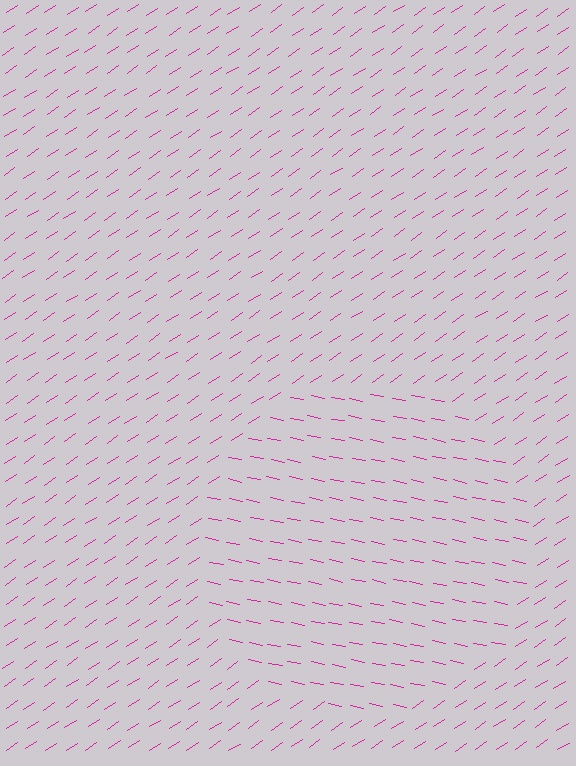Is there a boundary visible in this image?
Yes, there is a texture boundary formed by a change in line orientation.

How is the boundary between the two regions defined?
The boundary is defined purely by a change in line orientation (approximately 45 degrees difference). All lines are the same color and thickness.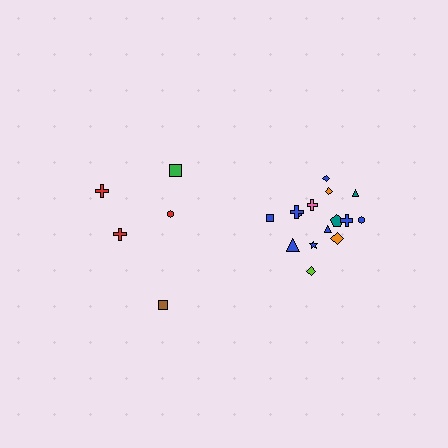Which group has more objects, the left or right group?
The right group.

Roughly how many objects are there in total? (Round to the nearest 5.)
Roughly 20 objects in total.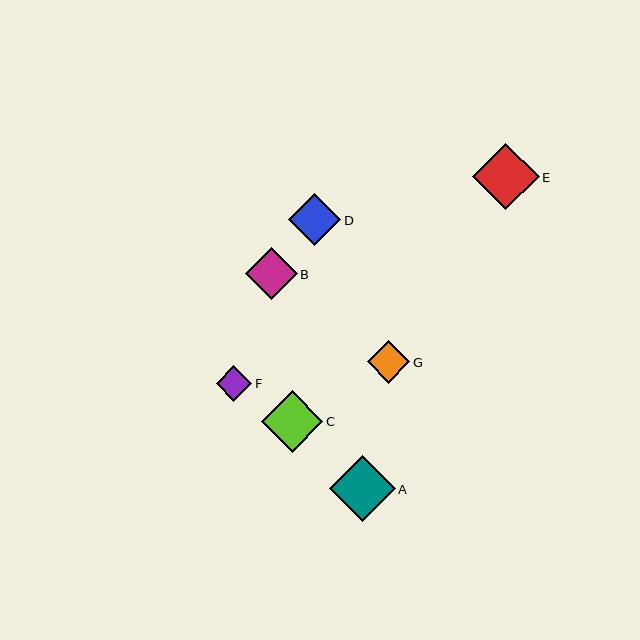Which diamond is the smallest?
Diamond F is the smallest with a size of approximately 35 pixels.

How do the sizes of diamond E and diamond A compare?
Diamond E and diamond A are approximately the same size.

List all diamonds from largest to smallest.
From largest to smallest: E, A, C, B, D, G, F.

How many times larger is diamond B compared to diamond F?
Diamond B is approximately 1.5 times the size of diamond F.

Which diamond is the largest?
Diamond E is the largest with a size of approximately 67 pixels.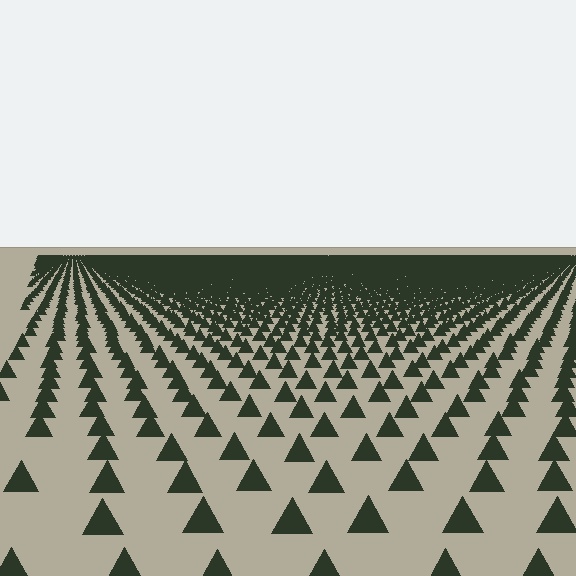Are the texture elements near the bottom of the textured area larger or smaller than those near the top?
Larger. Near the bottom, elements are closer to the viewer and appear at a bigger on-screen size.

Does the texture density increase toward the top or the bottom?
Density increases toward the top.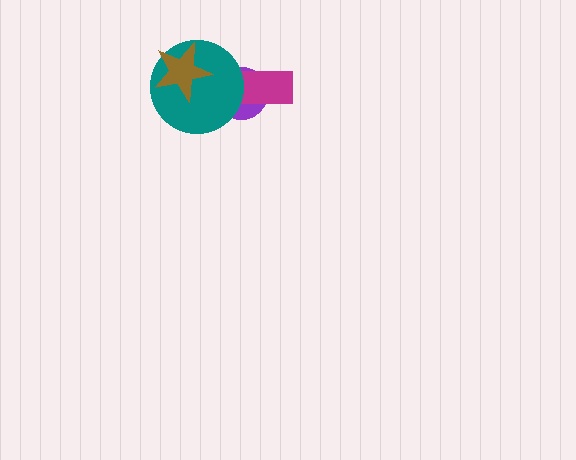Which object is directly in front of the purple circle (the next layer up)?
The magenta rectangle is directly in front of the purple circle.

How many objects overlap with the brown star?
1 object overlaps with the brown star.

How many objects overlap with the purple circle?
2 objects overlap with the purple circle.